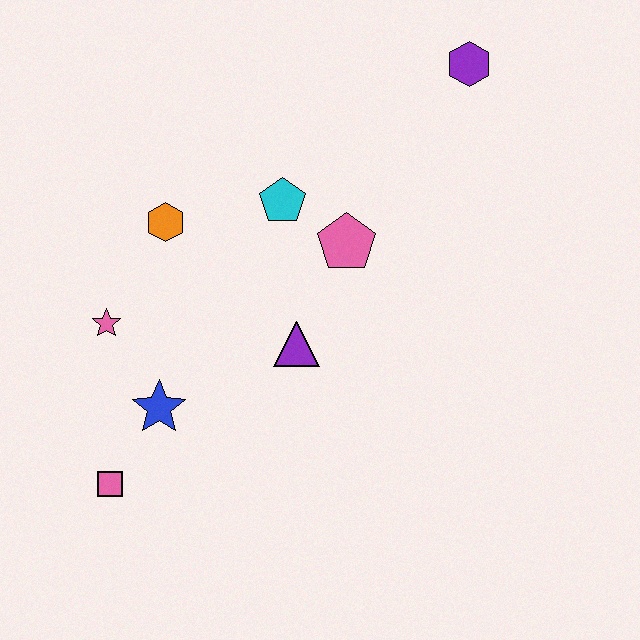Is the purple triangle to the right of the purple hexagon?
No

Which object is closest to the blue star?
The pink square is closest to the blue star.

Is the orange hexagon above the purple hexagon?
No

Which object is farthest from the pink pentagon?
The pink square is farthest from the pink pentagon.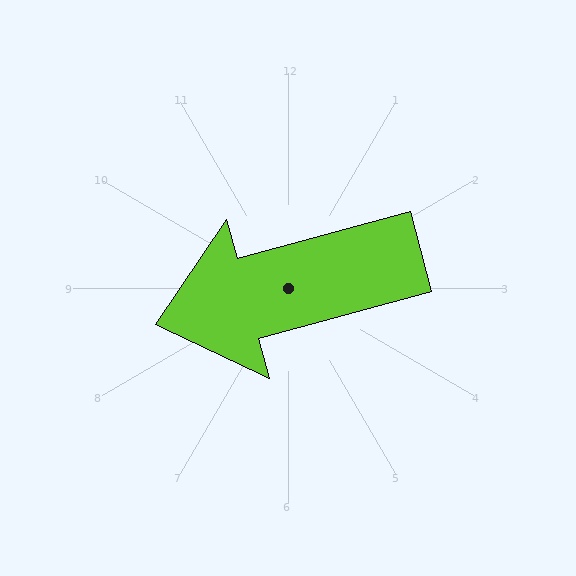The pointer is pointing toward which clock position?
Roughly 8 o'clock.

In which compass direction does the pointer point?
West.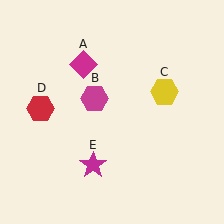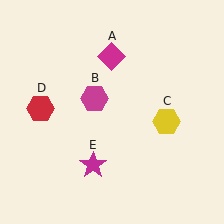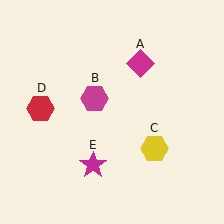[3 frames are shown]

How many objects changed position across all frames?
2 objects changed position: magenta diamond (object A), yellow hexagon (object C).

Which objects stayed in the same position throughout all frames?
Magenta hexagon (object B) and red hexagon (object D) and magenta star (object E) remained stationary.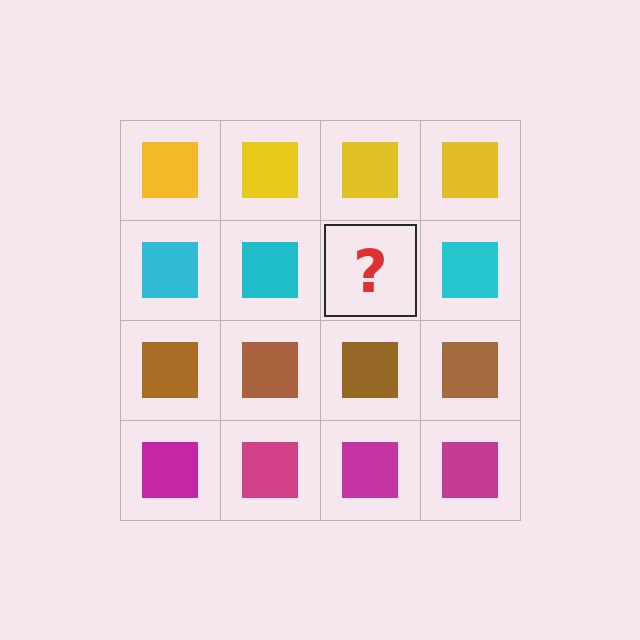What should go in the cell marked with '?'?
The missing cell should contain a cyan square.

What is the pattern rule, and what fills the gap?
The rule is that each row has a consistent color. The gap should be filled with a cyan square.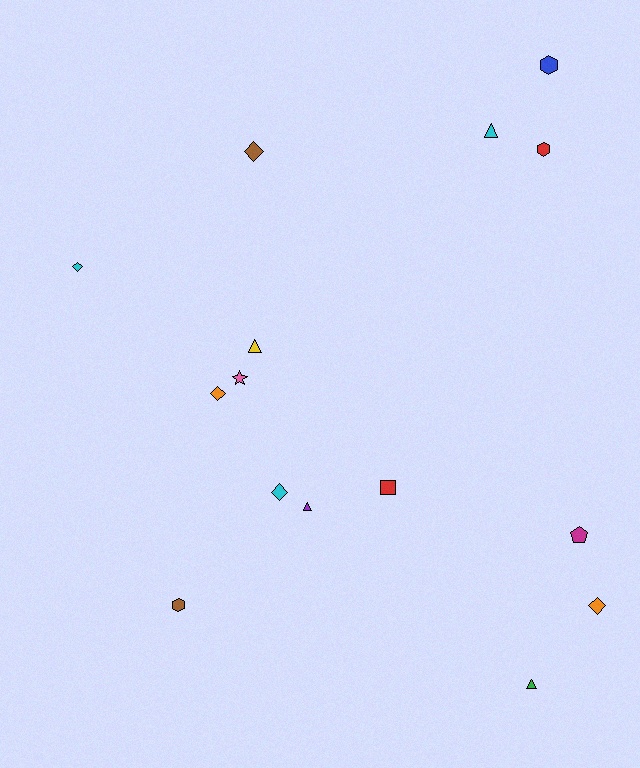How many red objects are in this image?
There are 2 red objects.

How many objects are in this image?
There are 15 objects.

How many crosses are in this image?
There are no crosses.